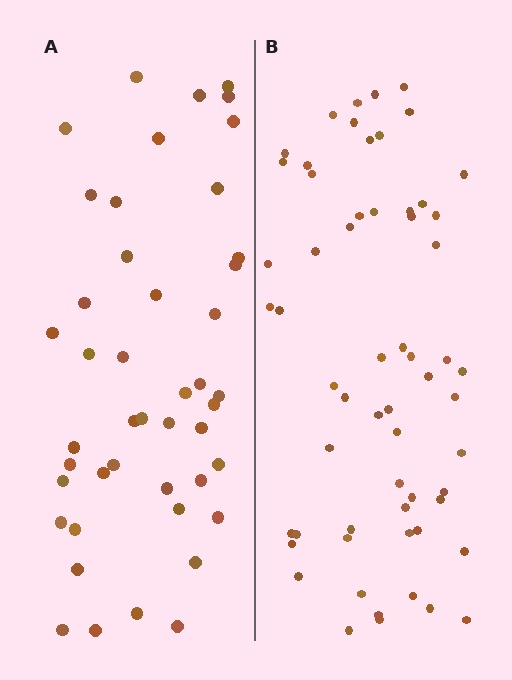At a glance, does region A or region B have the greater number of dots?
Region B (the right region) has more dots.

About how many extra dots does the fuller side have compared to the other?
Region B has approximately 15 more dots than region A.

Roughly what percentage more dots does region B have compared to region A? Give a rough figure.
About 35% more.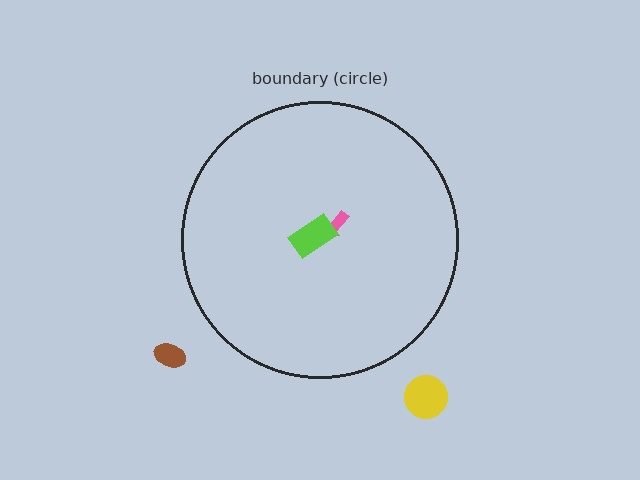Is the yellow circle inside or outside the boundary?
Outside.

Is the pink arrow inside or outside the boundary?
Inside.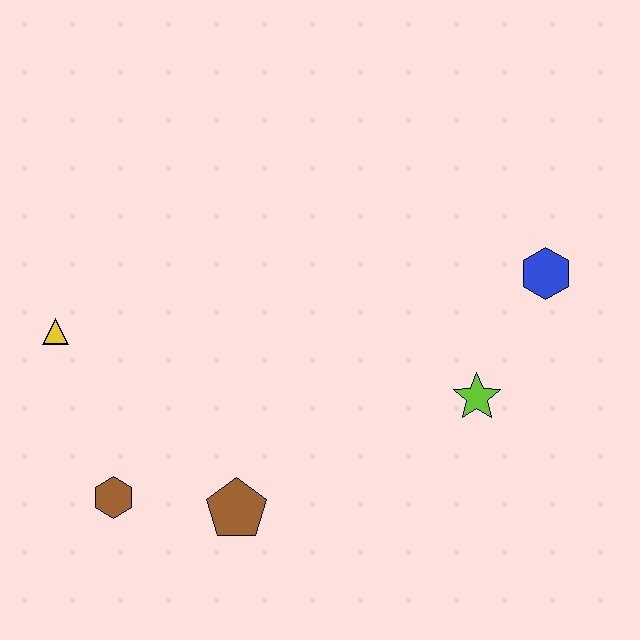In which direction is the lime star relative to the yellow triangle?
The lime star is to the right of the yellow triangle.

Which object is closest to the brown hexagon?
The brown pentagon is closest to the brown hexagon.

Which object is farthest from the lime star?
The yellow triangle is farthest from the lime star.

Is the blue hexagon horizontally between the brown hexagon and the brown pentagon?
No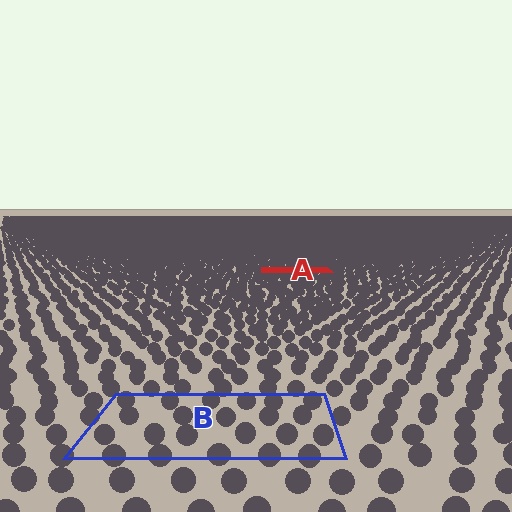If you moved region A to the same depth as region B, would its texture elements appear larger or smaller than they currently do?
They would appear larger. At a closer depth, the same texture elements are projected at a bigger on-screen size.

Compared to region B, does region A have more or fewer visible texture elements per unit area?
Region A has more texture elements per unit area — they are packed more densely because it is farther away.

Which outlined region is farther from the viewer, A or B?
Region A is farther from the viewer — the texture elements inside it appear smaller and more densely packed.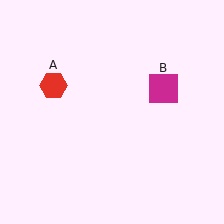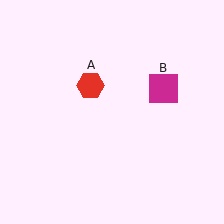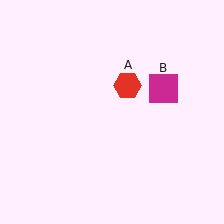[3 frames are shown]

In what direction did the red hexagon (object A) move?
The red hexagon (object A) moved right.